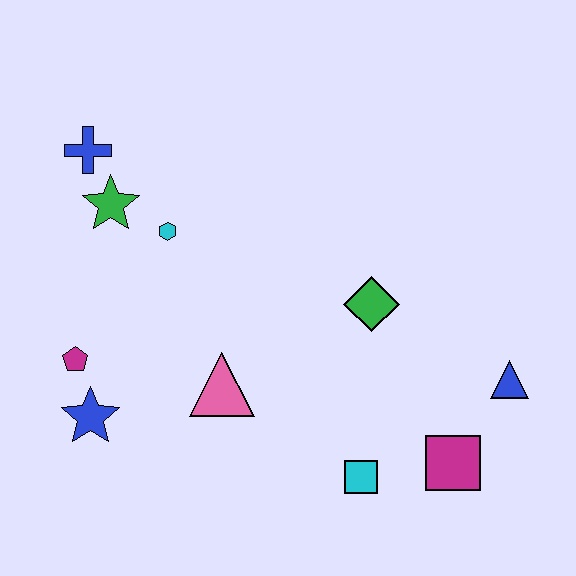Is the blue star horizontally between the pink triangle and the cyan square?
No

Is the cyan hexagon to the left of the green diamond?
Yes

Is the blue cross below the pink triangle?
No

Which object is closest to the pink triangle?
The blue star is closest to the pink triangle.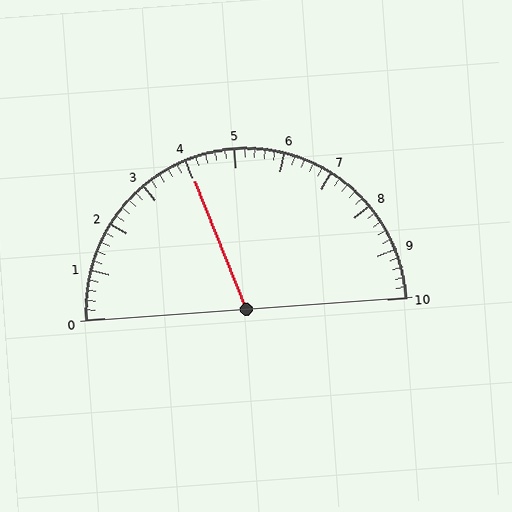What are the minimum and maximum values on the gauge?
The gauge ranges from 0 to 10.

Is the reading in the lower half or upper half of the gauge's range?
The reading is in the lower half of the range (0 to 10).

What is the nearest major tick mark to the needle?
The nearest major tick mark is 4.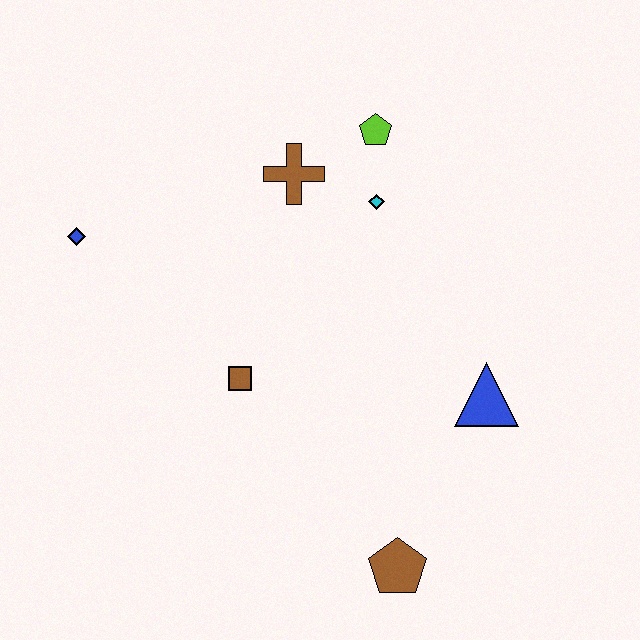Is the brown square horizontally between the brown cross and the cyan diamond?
No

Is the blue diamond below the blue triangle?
No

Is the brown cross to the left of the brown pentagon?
Yes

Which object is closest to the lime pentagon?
The cyan diamond is closest to the lime pentagon.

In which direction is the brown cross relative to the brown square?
The brown cross is above the brown square.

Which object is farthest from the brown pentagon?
The blue diamond is farthest from the brown pentagon.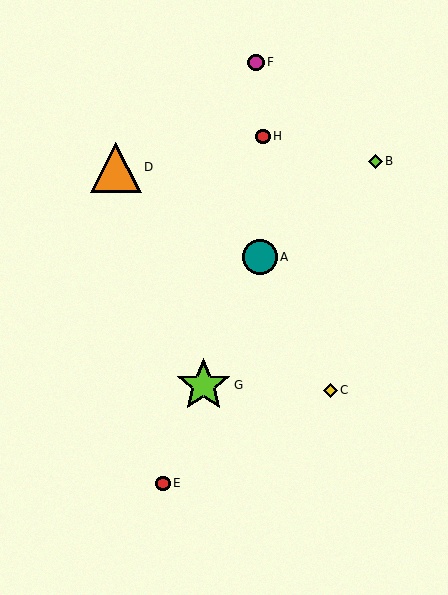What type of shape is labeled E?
Shape E is a red circle.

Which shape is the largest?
The lime star (labeled G) is the largest.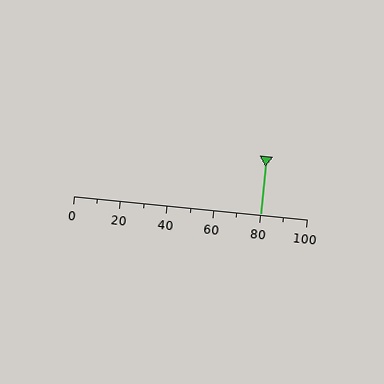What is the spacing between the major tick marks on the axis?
The major ticks are spaced 20 apart.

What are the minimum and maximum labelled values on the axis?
The axis runs from 0 to 100.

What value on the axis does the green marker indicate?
The marker indicates approximately 80.